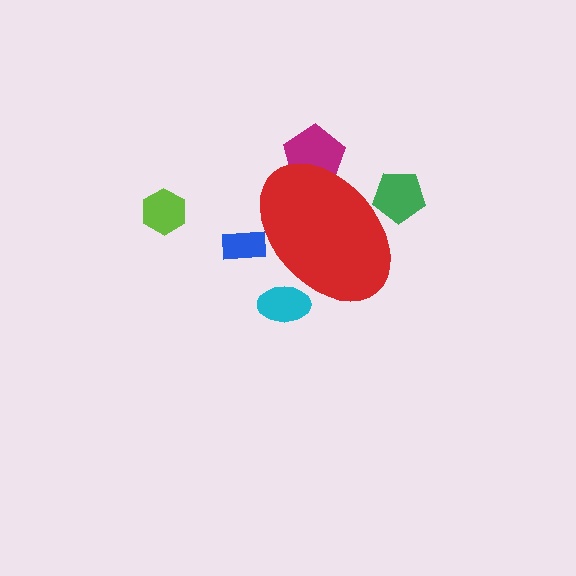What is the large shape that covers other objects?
A red ellipse.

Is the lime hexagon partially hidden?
No, the lime hexagon is fully visible.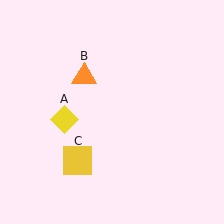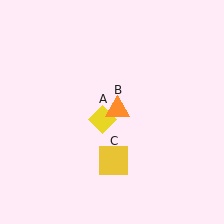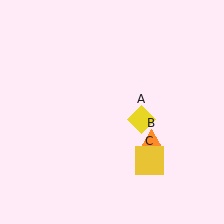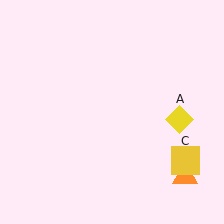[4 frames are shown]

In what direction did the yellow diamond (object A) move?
The yellow diamond (object A) moved right.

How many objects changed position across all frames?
3 objects changed position: yellow diamond (object A), orange triangle (object B), yellow square (object C).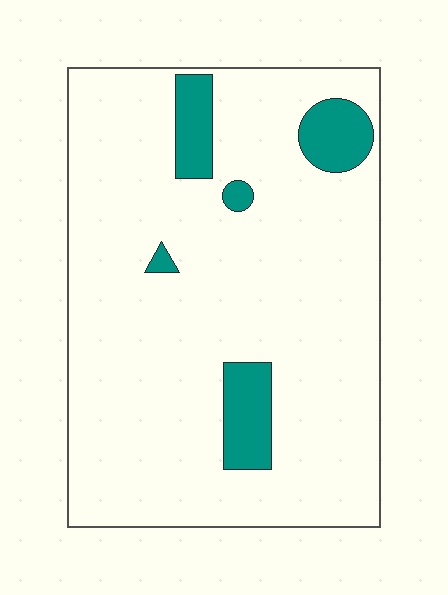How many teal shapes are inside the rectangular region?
5.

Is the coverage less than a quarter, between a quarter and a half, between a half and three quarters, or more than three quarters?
Less than a quarter.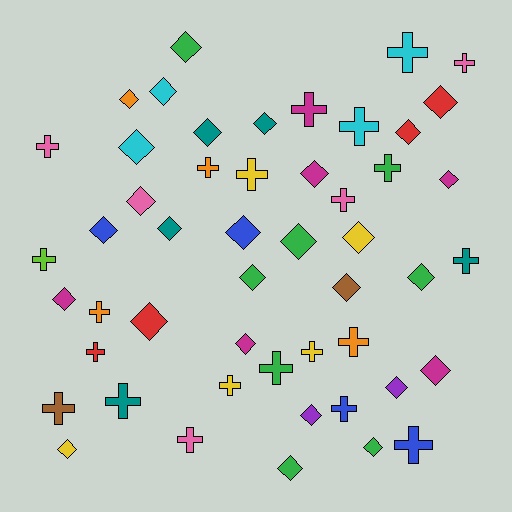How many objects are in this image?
There are 50 objects.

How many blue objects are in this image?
There are 4 blue objects.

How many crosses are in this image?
There are 22 crosses.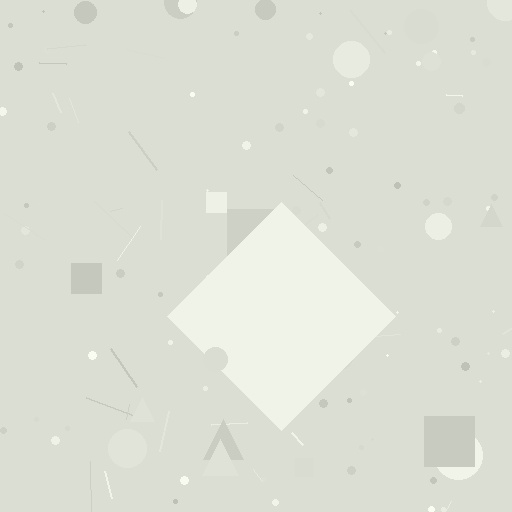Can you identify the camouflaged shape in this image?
The camouflaged shape is a diamond.